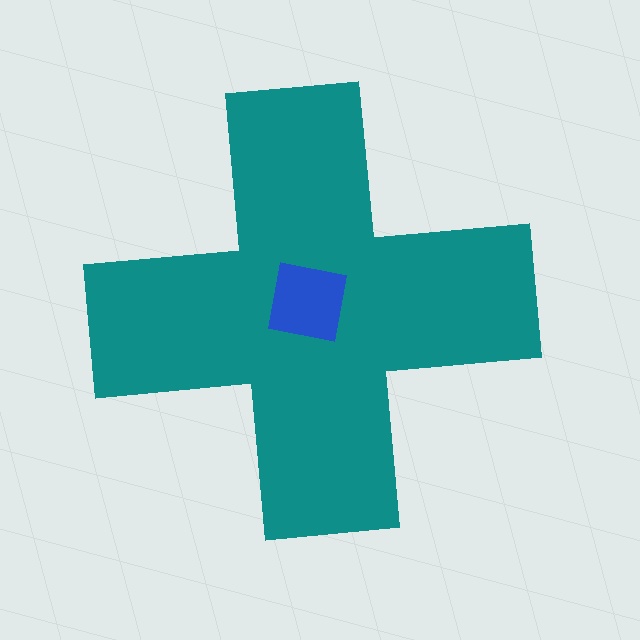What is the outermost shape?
The teal cross.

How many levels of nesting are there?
2.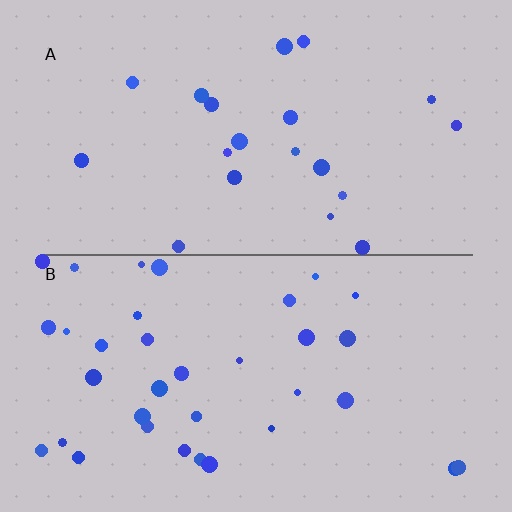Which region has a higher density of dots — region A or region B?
B (the bottom).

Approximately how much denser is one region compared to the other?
Approximately 1.8× — region B over region A.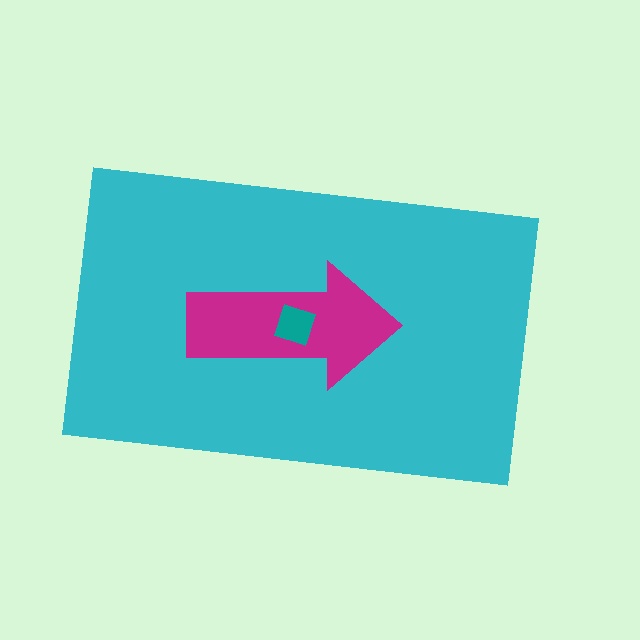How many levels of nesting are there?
3.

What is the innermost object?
The teal square.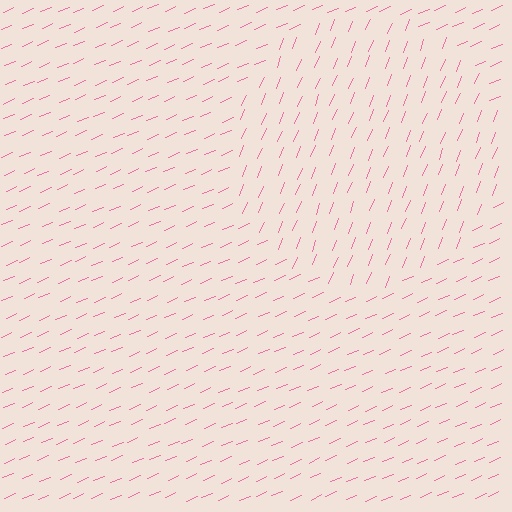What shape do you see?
I see a circle.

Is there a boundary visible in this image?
Yes, there is a texture boundary formed by a change in line orientation.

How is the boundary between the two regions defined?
The boundary is defined purely by a change in line orientation (approximately 45 degrees difference). All lines are the same color and thickness.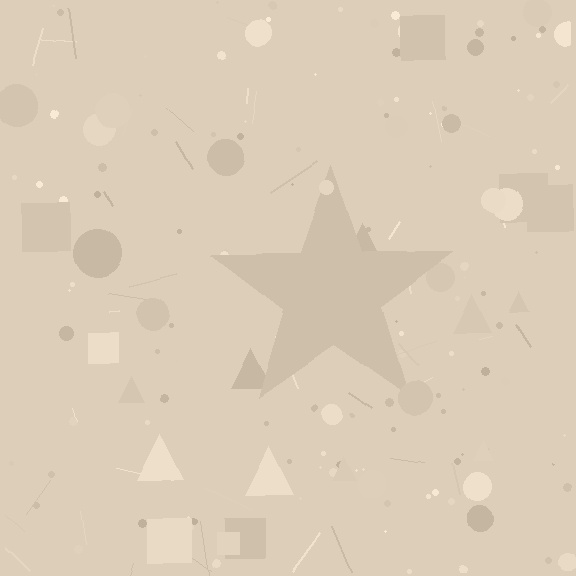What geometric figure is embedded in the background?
A star is embedded in the background.